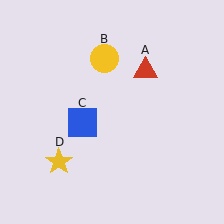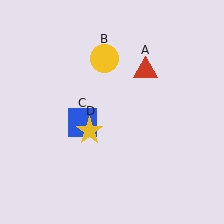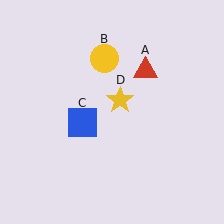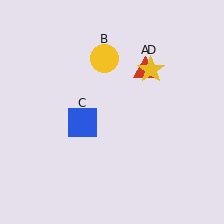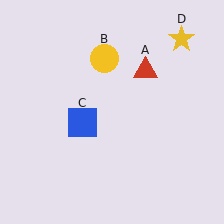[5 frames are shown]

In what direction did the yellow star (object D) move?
The yellow star (object D) moved up and to the right.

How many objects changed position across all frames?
1 object changed position: yellow star (object D).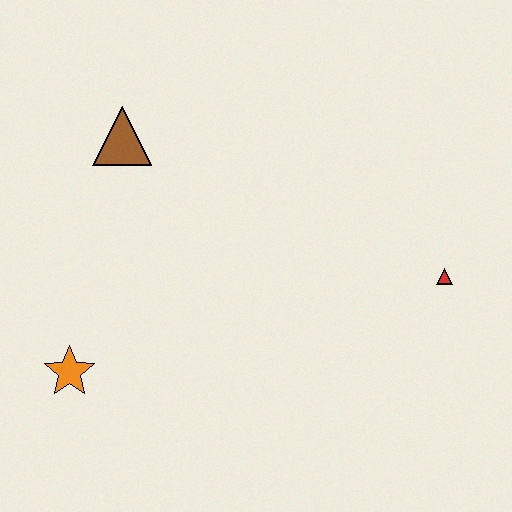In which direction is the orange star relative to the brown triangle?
The orange star is below the brown triangle.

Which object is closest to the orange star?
The brown triangle is closest to the orange star.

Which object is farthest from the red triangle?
The orange star is farthest from the red triangle.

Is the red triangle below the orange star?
No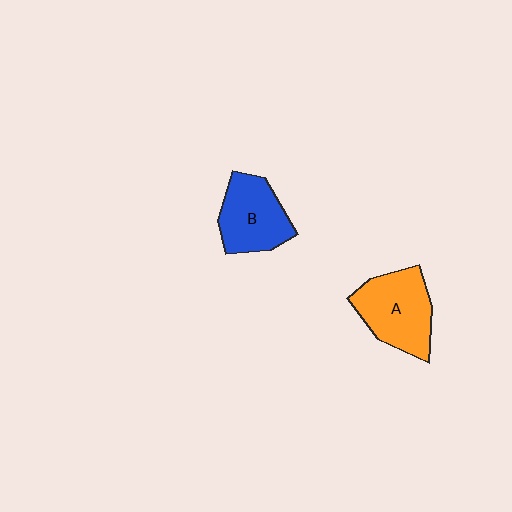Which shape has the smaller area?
Shape B (blue).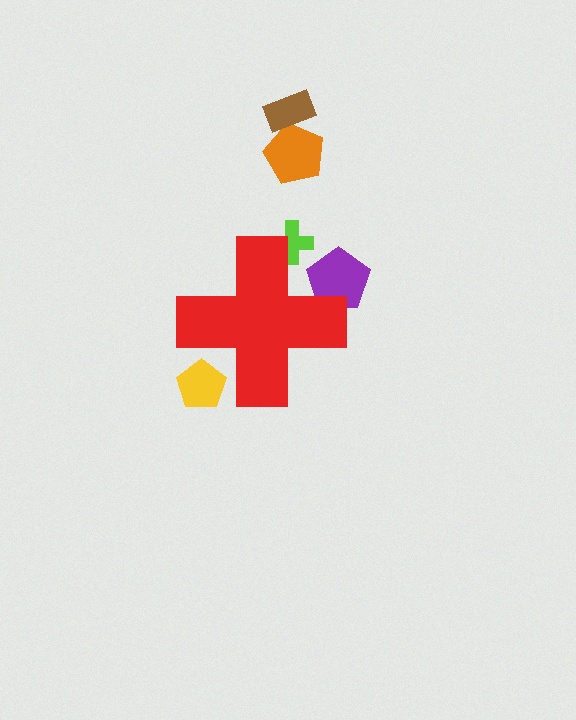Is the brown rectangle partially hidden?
No, the brown rectangle is fully visible.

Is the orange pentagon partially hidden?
No, the orange pentagon is fully visible.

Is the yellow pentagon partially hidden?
Yes, the yellow pentagon is partially hidden behind the red cross.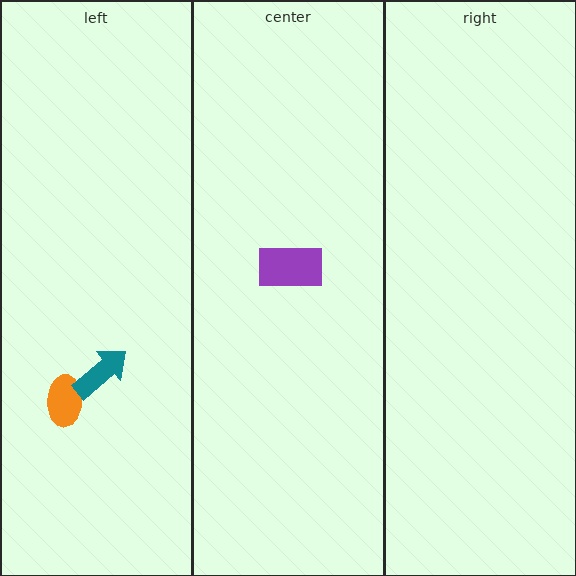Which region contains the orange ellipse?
The left region.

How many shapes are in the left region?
2.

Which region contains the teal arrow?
The left region.